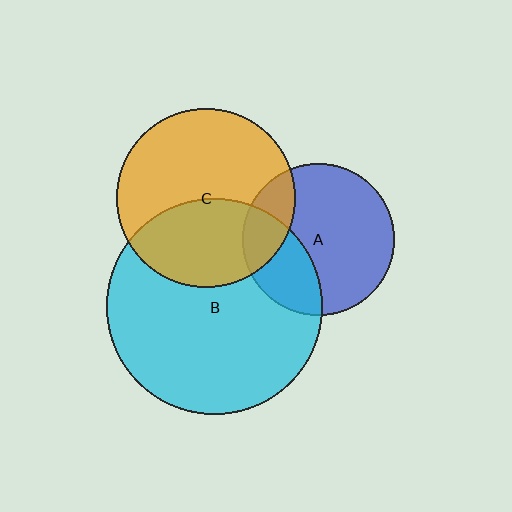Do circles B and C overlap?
Yes.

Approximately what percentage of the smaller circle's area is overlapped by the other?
Approximately 40%.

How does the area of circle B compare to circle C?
Approximately 1.5 times.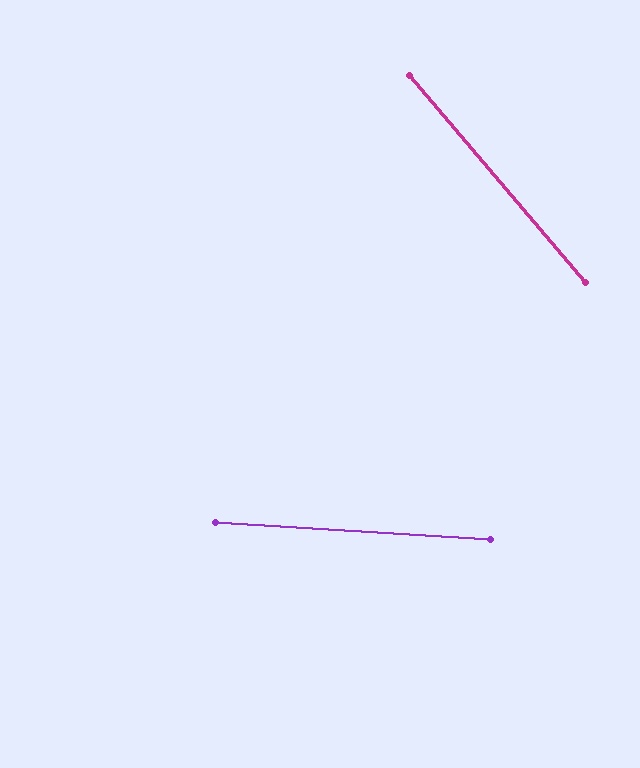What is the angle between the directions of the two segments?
Approximately 46 degrees.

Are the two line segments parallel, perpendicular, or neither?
Neither parallel nor perpendicular — they differ by about 46°.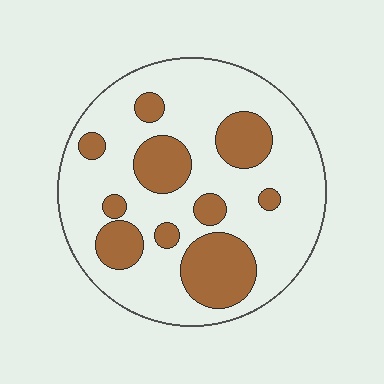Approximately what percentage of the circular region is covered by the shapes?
Approximately 25%.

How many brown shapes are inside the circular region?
10.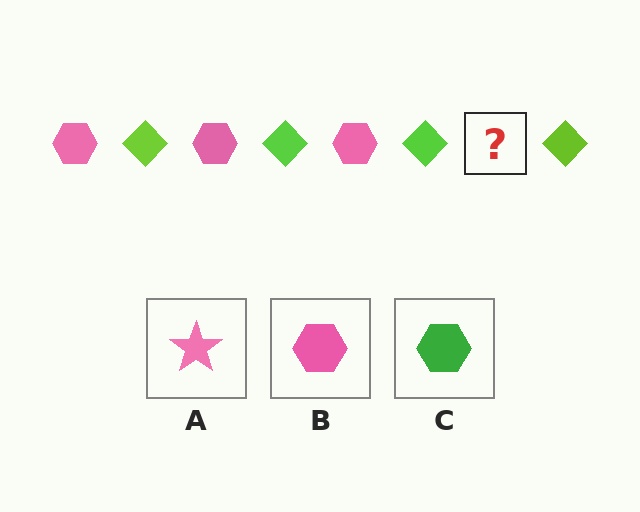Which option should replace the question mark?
Option B.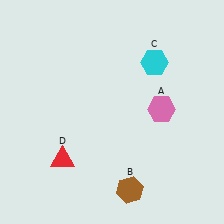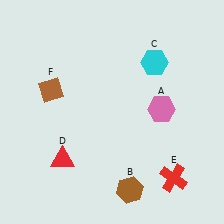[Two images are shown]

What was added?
A red cross (E), a brown diamond (F) were added in Image 2.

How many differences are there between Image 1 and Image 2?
There are 2 differences between the two images.